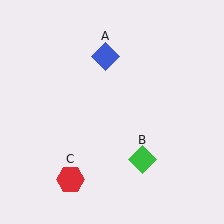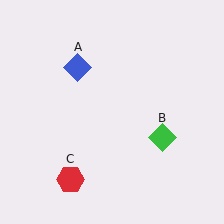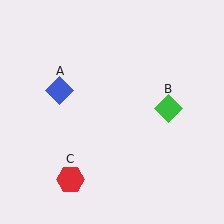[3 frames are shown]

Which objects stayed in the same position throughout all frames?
Red hexagon (object C) remained stationary.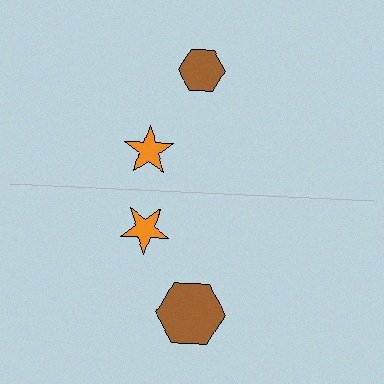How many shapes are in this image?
There are 4 shapes in this image.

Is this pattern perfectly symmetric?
No, the pattern is not perfectly symmetric. The brown hexagon on the bottom side has a different size than its mirror counterpart.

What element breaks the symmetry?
The brown hexagon on the bottom side has a different size than its mirror counterpart.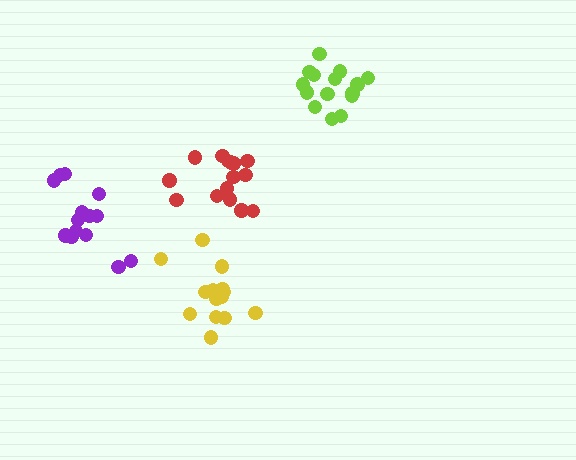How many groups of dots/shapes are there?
There are 4 groups.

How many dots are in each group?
Group 1: 16 dots, Group 2: 14 dots, Group 3: 14 dots, Group 4: 15 dots (59 total).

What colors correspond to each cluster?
The clusters are colored: red, yellow, purple, lime.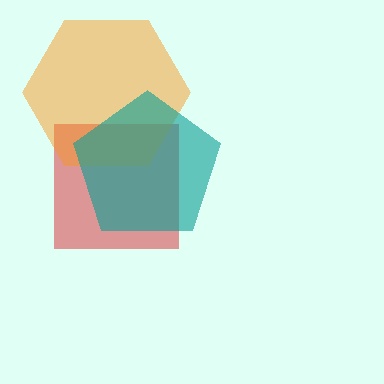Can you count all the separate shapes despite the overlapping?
Yes, there are 3 separate shapes.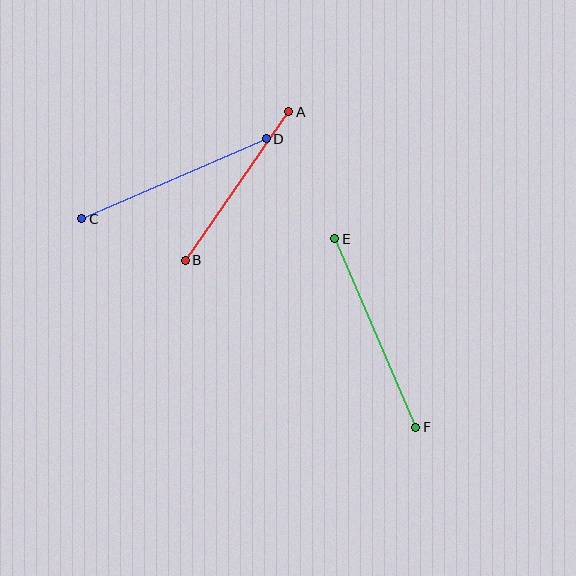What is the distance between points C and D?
The distance is approximately 201 pixels.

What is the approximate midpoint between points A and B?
The midpoint is at approximately (237, 186) pixels.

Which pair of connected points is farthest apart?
Points E and F are farthest apart.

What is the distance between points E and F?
The distance is approximately 205 pixels.